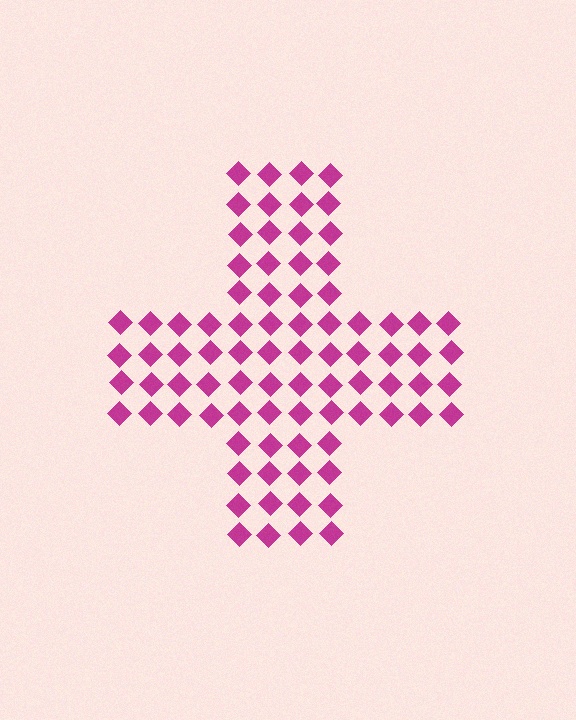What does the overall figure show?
The overall figure shows a cross.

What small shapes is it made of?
It is made of small diamonds.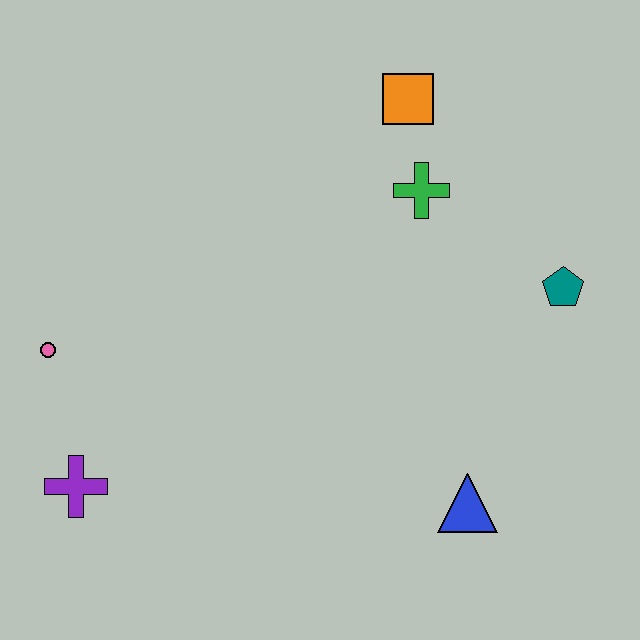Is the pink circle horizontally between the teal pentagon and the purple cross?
No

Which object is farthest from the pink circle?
The teal pentagon is farthest from the pink circle.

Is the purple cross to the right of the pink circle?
Yes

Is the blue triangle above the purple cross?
No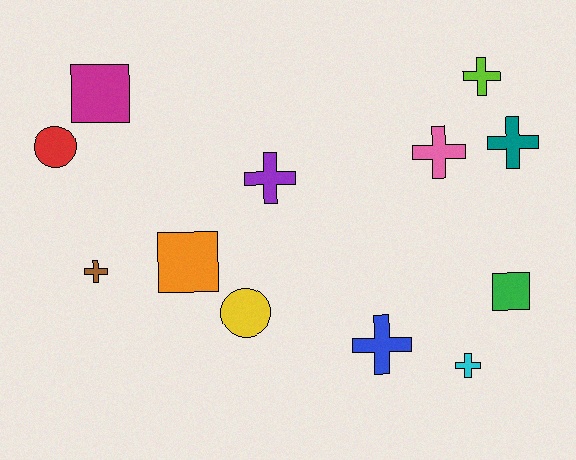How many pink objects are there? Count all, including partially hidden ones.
There is 1 pink object.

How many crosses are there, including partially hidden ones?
There are 7 crosses.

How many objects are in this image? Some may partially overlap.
There are 12 objects.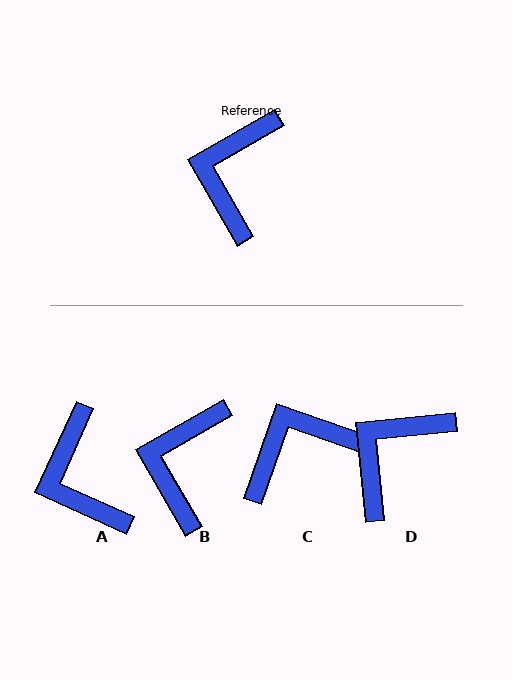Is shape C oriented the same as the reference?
No, it is off by about 49 degrees.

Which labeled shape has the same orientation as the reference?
B.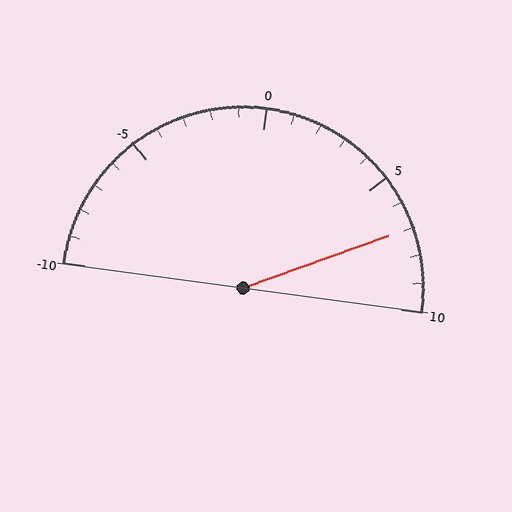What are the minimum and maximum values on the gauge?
The gauge ranges from -10 to 10.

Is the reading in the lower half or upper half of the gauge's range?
The reading is in the upper half of the range (-10 to 10).